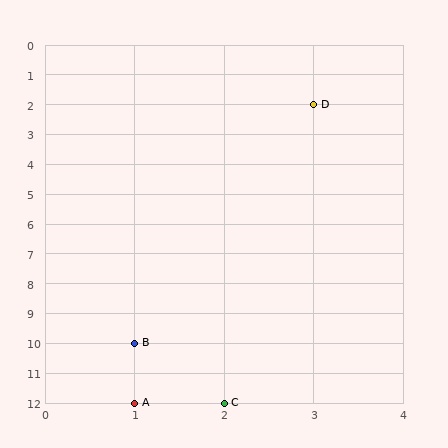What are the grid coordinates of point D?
Point D is at grid coordinates (3, 2).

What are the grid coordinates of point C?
Point C is at grid coordinates (2, 12).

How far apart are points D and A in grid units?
Points D and A are 2 columns and 10 rows apart (about 10.2 grid units diagonally).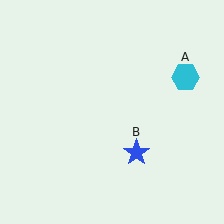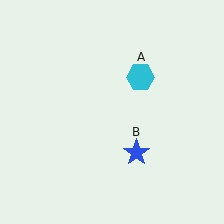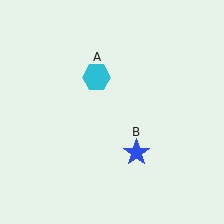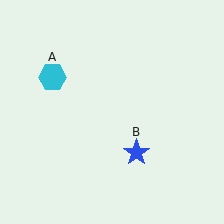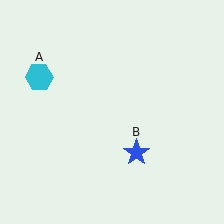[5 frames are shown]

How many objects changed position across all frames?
1 object changed position: cyan hexagon (object A).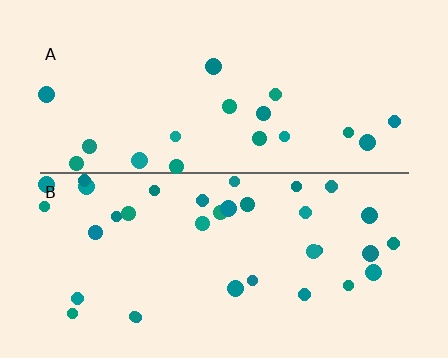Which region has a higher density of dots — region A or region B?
B (the bottom).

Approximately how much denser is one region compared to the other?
Approximately 1.9× — region B over region A.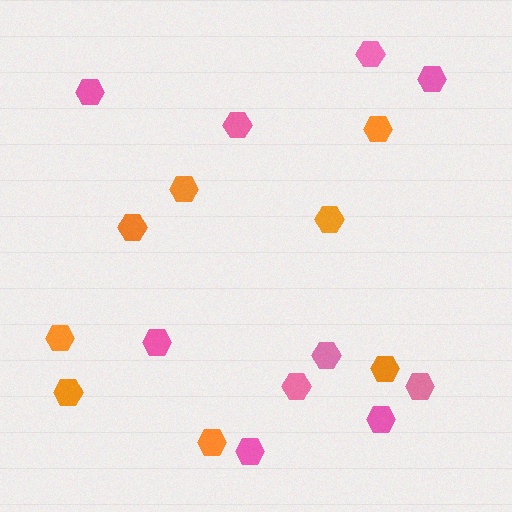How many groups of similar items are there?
There are 2 groups: one group of orange hexagons (8) and one group of pink hexagons (10).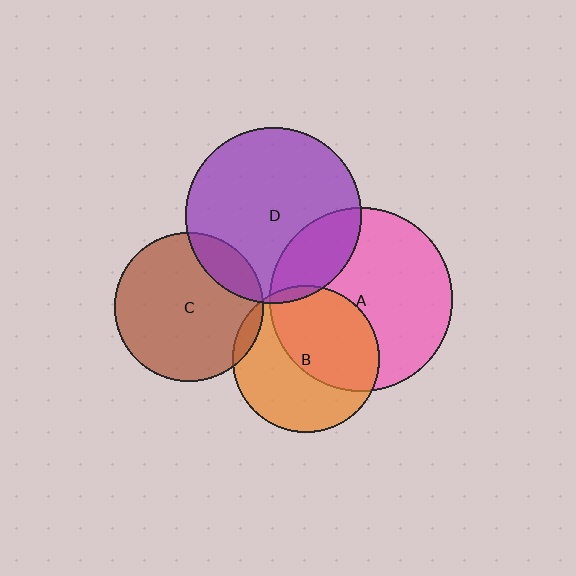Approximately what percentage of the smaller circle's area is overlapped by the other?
Approximately 15%.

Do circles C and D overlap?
Yes.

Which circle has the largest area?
Circle A (pink).